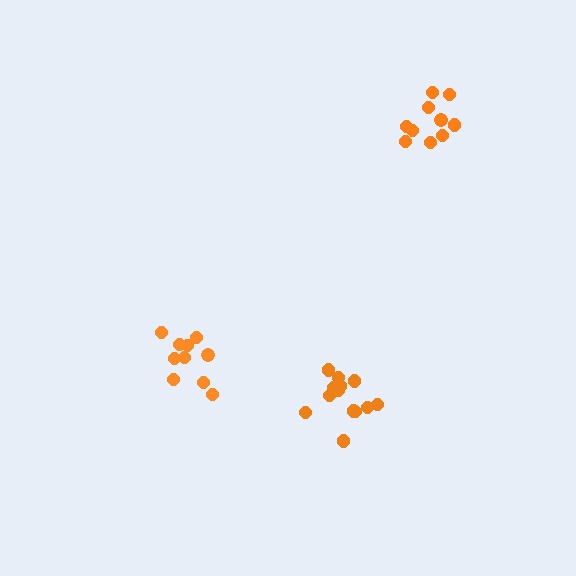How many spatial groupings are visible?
There are 3 spatial groupings.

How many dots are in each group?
Group 1: 10 dots, Group 2: 13 dots, Group 3: 10 dots (33 total).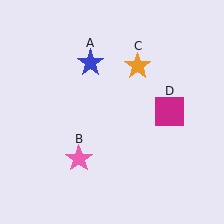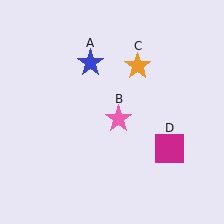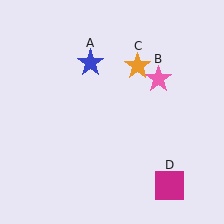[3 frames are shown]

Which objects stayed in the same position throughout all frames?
Blue star (object A) and orange star (object C) remained stationary.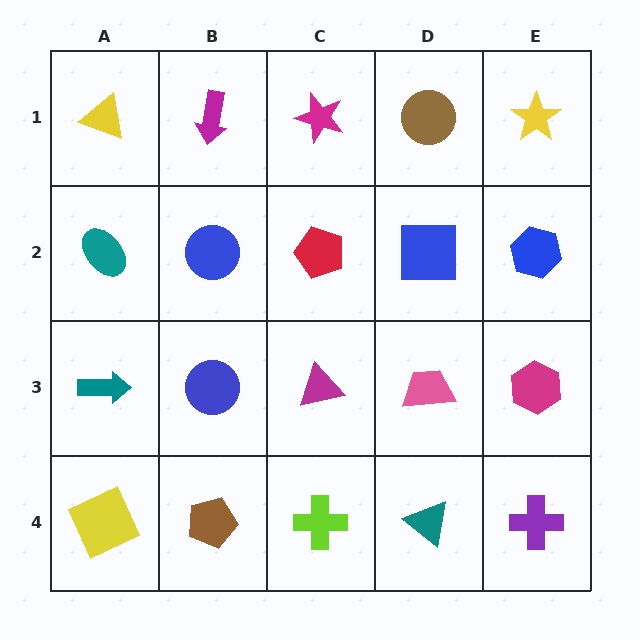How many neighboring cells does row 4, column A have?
2.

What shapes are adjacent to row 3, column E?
A blue hexagon (row 2, column E), a purple cross (row 4, column E), a pink trapezoid (row 3, column D).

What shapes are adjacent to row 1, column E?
A blue hexagon (row 2, column E), a brown circle (row 1, column D).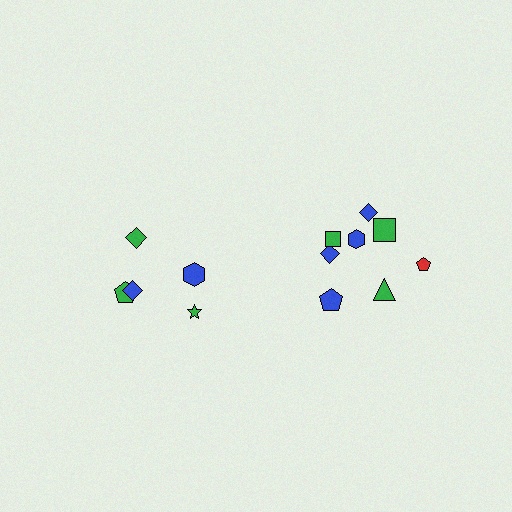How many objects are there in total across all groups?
There are 13 objects.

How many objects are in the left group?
There are 5 objects.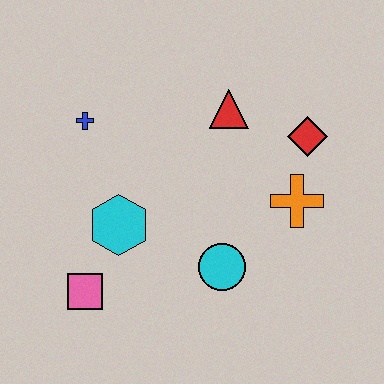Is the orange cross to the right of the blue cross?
Yes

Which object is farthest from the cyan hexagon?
The red diamond is farthest from the cyan hexagon.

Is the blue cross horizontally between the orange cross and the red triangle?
No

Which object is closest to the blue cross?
The cyan hexagon is closest to the blue cross.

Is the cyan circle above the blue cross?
No